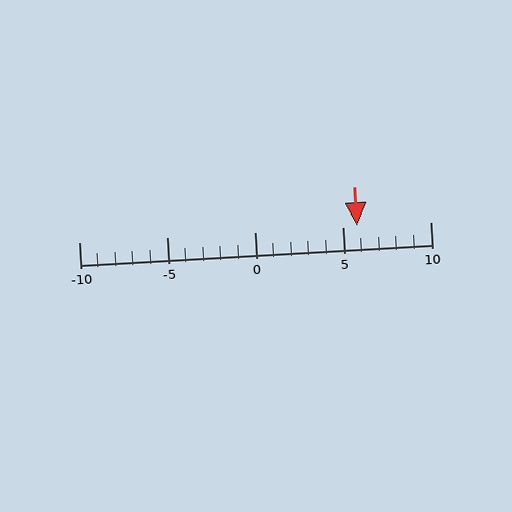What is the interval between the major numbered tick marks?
The major tick marks are spaced 5 units apart.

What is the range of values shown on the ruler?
The ruler shows values from -10 to 10.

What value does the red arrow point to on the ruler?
The red arrow points to approximately 6.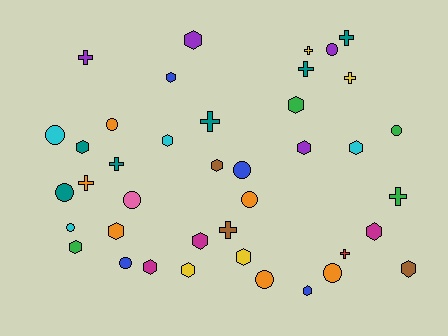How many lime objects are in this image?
There are no lime objects.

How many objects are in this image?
There are 40 objects.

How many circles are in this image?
There are 12 circles.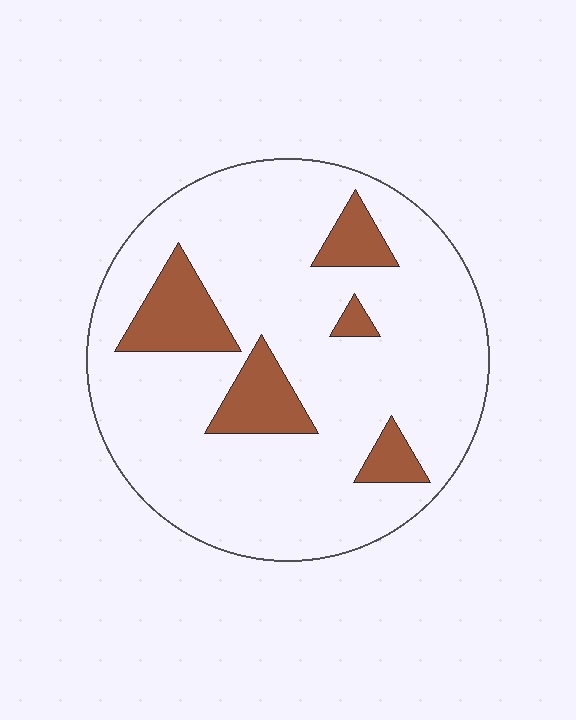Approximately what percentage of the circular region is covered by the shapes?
Approximately 15%.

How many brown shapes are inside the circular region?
5.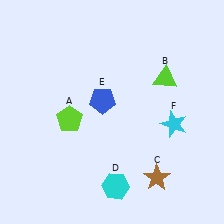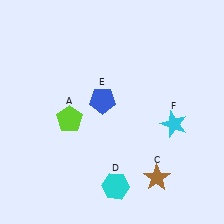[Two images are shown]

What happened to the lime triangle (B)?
The lime triangle (B) was removed in Image 2. It was in the top-right area of Image 1.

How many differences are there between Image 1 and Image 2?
There is 1 difference between the two images.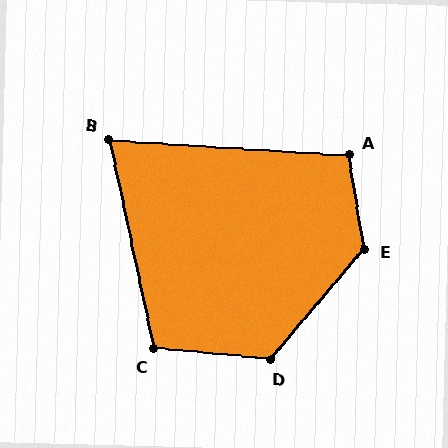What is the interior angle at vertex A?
Approximately 103 degrees (obtuse).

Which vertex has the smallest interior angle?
B, at approximately 74 degrees.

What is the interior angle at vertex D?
Approximately 125 degrees (obtuse).